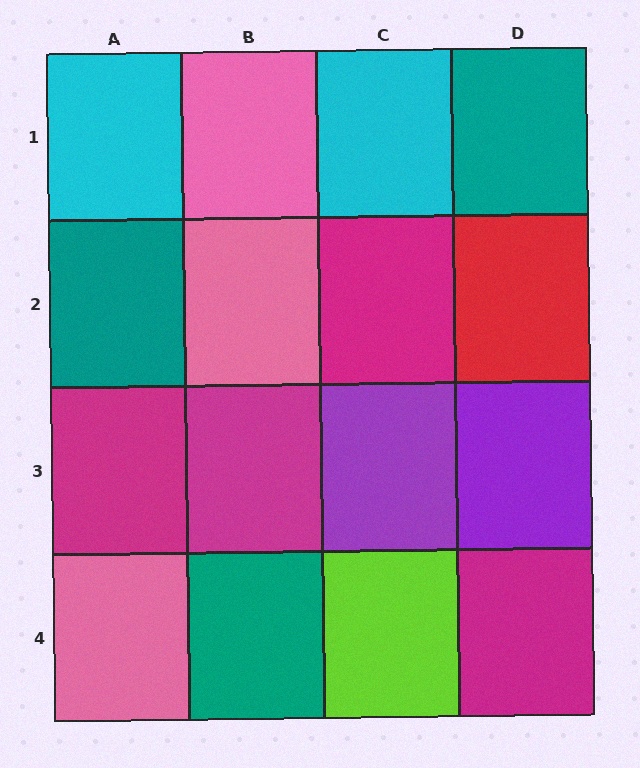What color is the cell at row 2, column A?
Teal.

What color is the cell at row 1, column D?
Teal.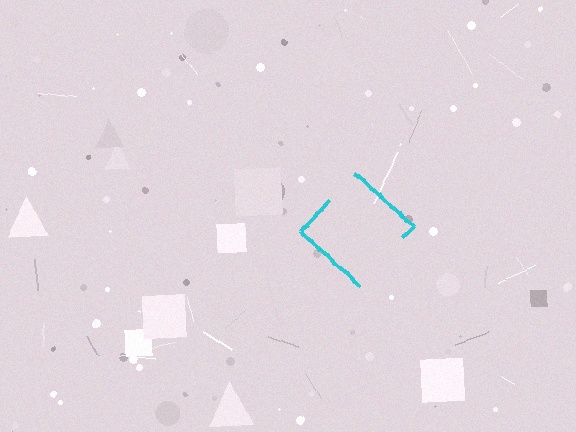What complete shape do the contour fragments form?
The contour fragments form a diamond.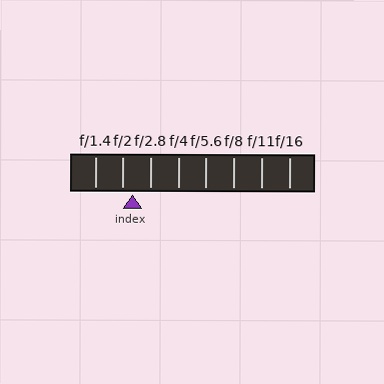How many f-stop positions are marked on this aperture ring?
There are 8 f-stop positions marked.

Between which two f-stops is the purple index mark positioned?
The index mark is between f/2 and f/2.8.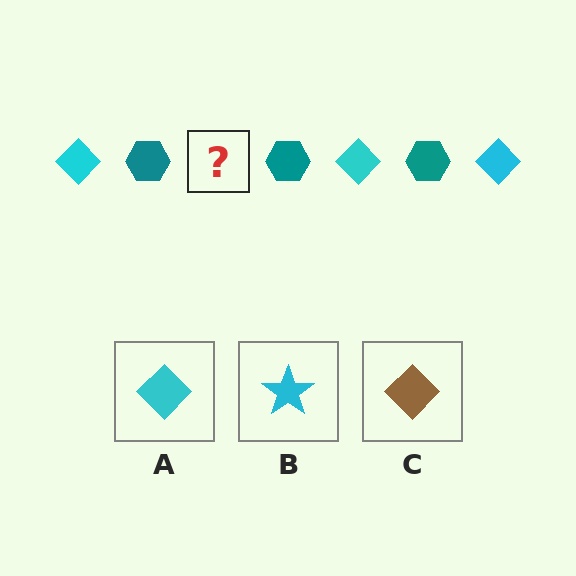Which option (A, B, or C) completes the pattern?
A.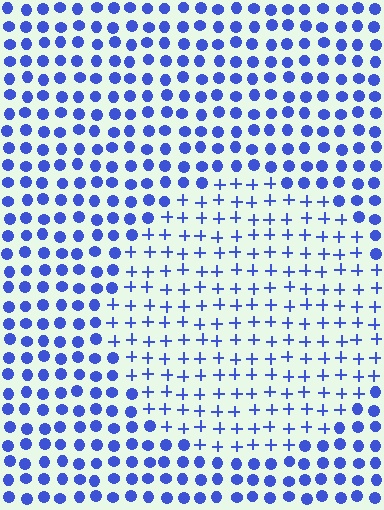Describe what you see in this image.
The image is filled with small blue elements arranged in a uniform grid. A circle-shaped region contains plus signs, while the surrounding area contains circles. The boundary is defined purely by the change in element shape.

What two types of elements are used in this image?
The image uses plus signs inside the circle region and circles outside it.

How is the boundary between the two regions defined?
The boundary is defined by a change in element shape: plus signs inside vs. circles outside. All elements share the same color and spacing.